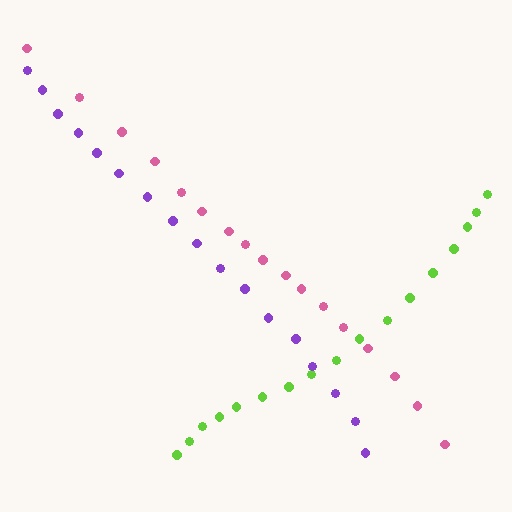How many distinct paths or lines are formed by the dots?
There are 3 distinct paths.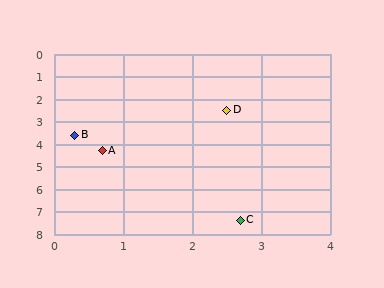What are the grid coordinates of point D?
Point D is at approximately (2.5, 2.5).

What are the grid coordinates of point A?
Point A is at approximately (0.7, 4.3).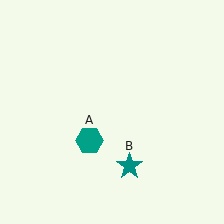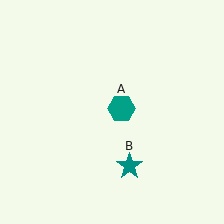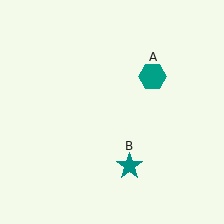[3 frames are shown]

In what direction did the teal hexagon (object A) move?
The teal hexagon (object A) moved up and to the right.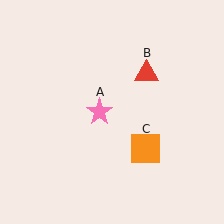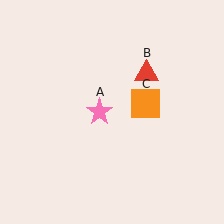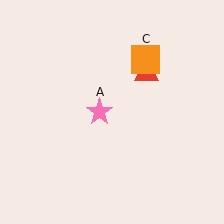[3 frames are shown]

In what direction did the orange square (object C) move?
The orange square (object C) moved up.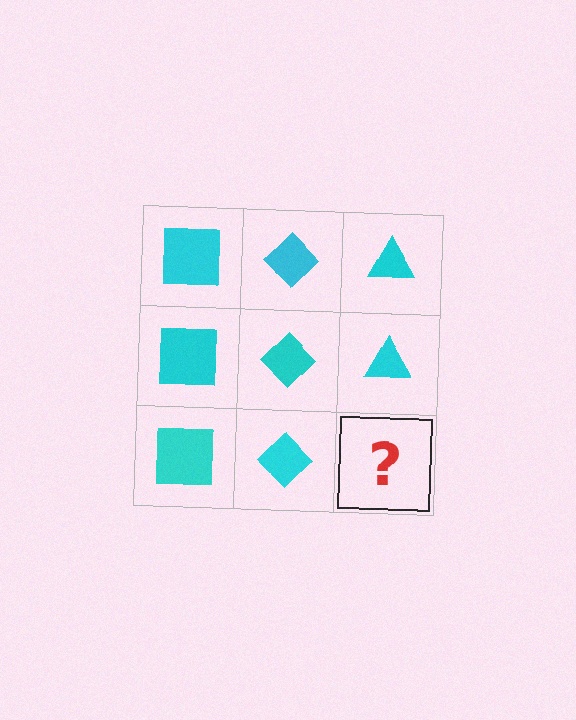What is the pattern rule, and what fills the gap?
The rule is that each column has a consistent shape. The gap should be filled with a cyan triangle.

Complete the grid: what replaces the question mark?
The question mark should be replaced with a cyan triangle.